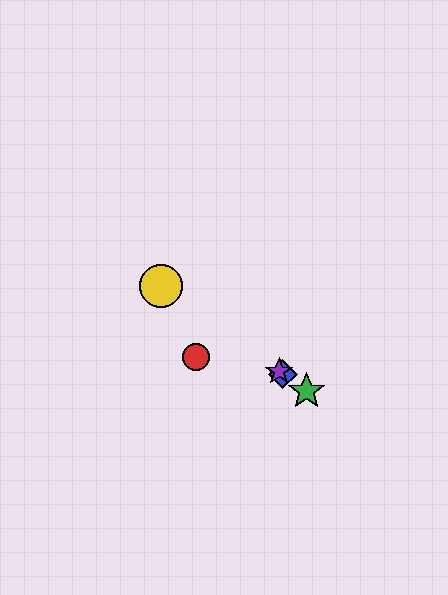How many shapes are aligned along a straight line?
4 shapes (the blue diamond, the green star, the yellow circle, the purple star) are aligned along a straight line.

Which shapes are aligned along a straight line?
The blue diamond, the green star, the yellow circle, the purple star are aligned along a straight line.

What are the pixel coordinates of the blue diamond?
The blue diamond is at (283, 374).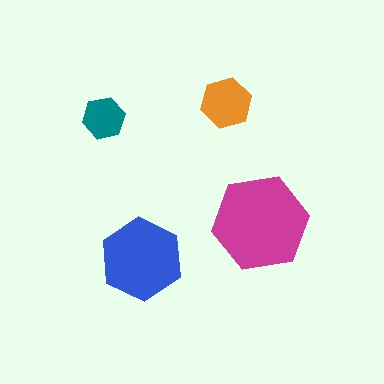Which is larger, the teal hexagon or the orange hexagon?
The orange one.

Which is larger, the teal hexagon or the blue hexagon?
The blue one.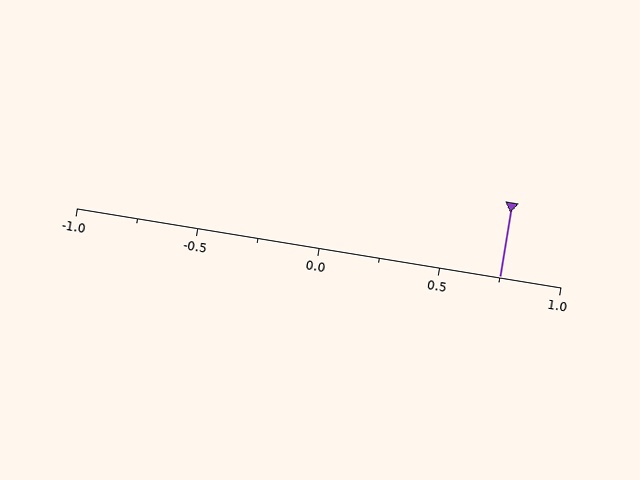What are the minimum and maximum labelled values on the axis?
The axis runs from -1.0 to 1.0.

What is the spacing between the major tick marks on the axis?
The major ticks are spaced 0.5 apart.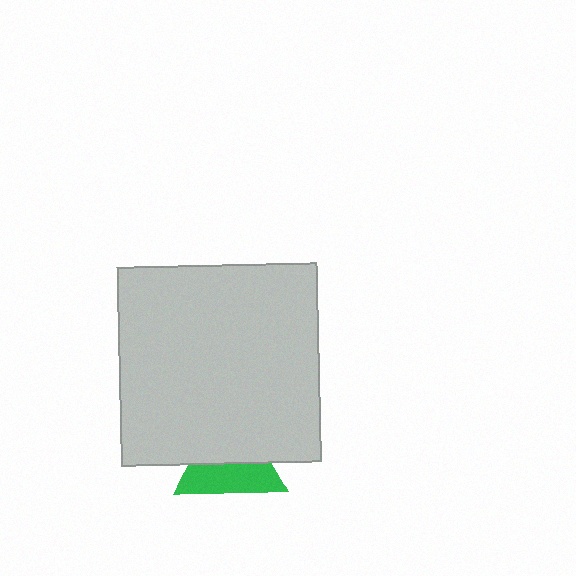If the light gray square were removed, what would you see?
You would see the complete green triangle.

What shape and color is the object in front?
The object in front is a light gray square.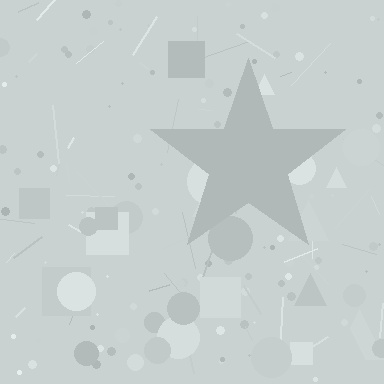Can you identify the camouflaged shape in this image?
The camouflaged shape is a star.